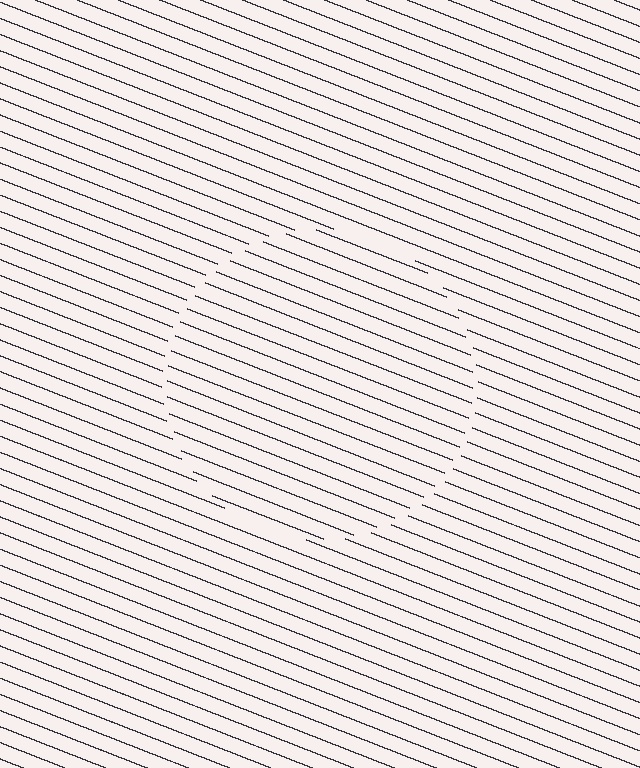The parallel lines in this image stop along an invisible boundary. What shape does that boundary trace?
An illusory circle. The interior of the shape contains the same grating, shifted by half a period — the contour is defined by the phase discontinuity where line-ends from the inner and outer gratings abut.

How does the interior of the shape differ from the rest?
The interior of the shape contains the same grating, shifted by half a period — the contour is defined by the phase discontinuity where line-ends from the inner and outer gratings abut.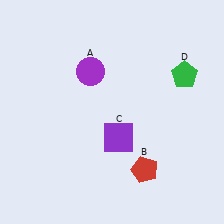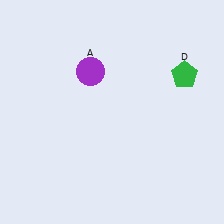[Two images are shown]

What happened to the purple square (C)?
The purple square (C) was removed in Image 2. It was in the bottom-right area of Image 1.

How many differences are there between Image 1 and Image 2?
There are 2 differences between the two images.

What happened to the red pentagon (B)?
The red pentagon (B) was removed in Image 2. It was in the bottom-right area of Image 1.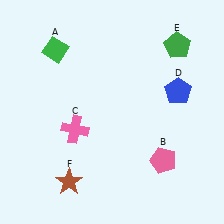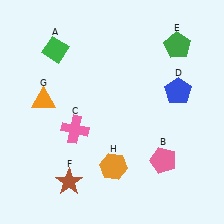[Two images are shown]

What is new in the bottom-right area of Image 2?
An orange hexagon (H) was added in the bottom-right area of Image 2.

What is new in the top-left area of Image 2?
An orange triangle (G) was added in the top-left area of Image 2.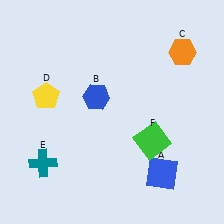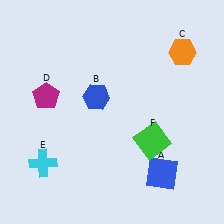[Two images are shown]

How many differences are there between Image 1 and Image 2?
There are 2 differences between the two images.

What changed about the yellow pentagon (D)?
In Image 1, D is yellow. In Image 2, it changed to magenta.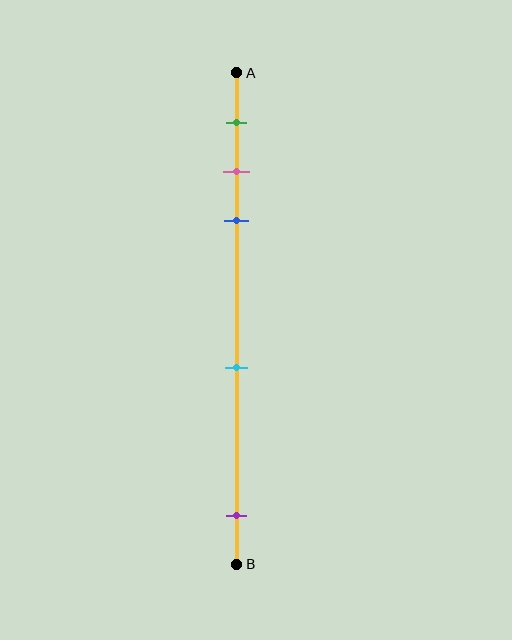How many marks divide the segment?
There are 5 marks dividing the segment.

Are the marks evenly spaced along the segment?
No, the marks are not evenly spaced.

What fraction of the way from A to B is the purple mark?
The purple mark is approximately 90% (0.9) of the way from A to B.